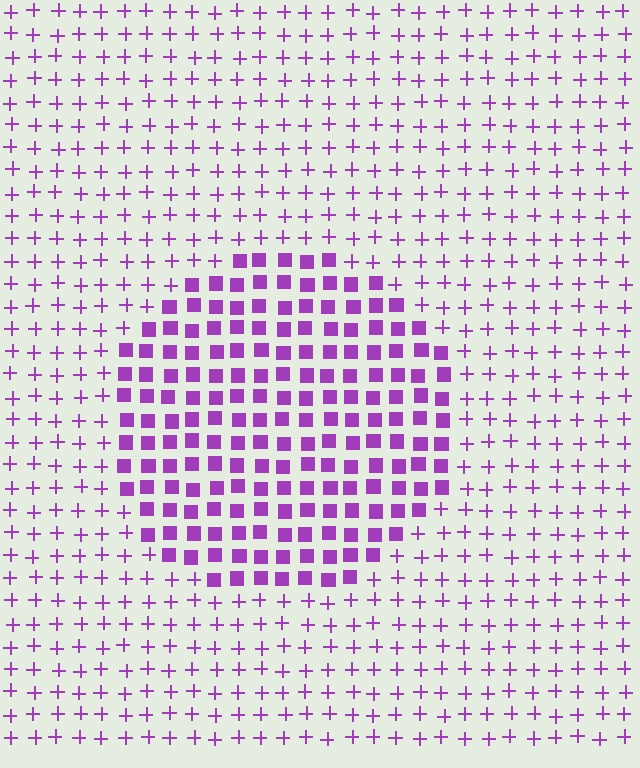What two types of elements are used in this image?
The image uses squares inside the circle region and plus signs outside it.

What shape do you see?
I see a circle.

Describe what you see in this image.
The image is filled with small purple elements arranged in a uniform grid. A circle-shaped region contains squares, while the surrounding area contains plus signs. The boundary is defined purely by the change in element shape.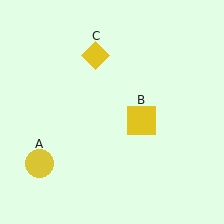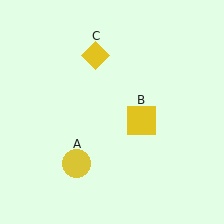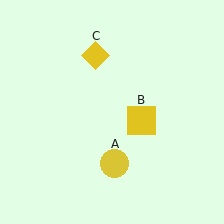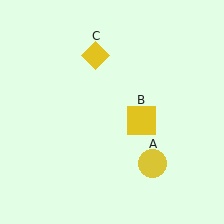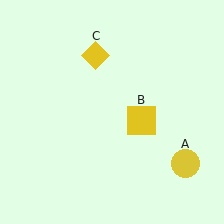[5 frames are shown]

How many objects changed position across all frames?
1 object changed position: yellow circle (object A).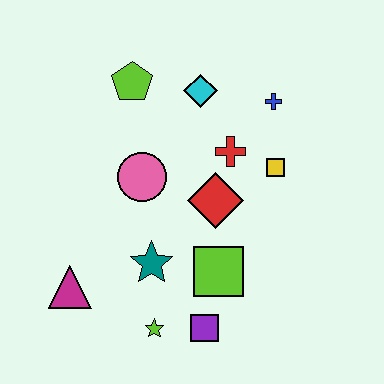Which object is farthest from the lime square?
The lime pentagon is farthest from the lime square.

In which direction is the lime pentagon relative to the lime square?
The lime pentagon is above the lime square.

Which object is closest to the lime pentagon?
The cyan diamond is closest to the lime pentagon.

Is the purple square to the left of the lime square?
Yes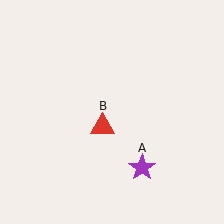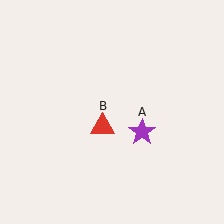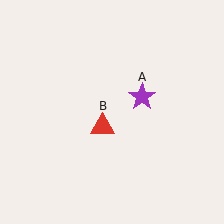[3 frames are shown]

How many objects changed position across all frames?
1 object changed position: purple star (object A).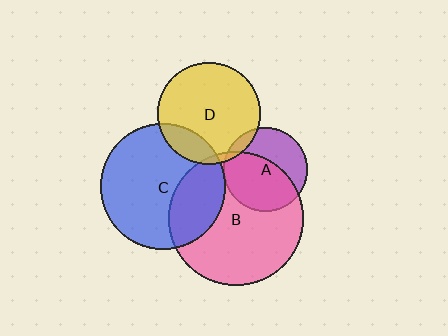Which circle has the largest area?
Circle B (pink).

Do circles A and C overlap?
Yes.